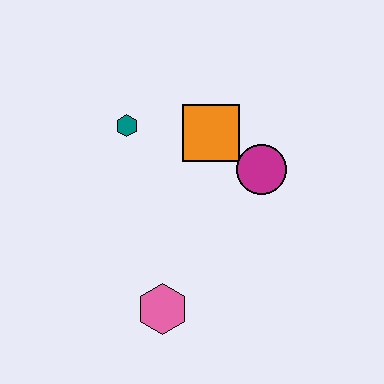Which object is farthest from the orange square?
The pink hexagon is farthest from the orange square.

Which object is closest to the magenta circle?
The orange square is closest to the magenta circle.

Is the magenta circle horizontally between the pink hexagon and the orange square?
No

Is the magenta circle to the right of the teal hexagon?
Yes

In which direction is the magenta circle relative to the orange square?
The magenta circle is to the right of the orange square.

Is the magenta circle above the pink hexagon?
Yes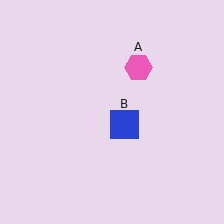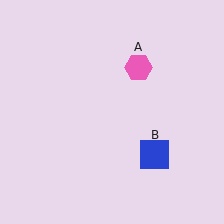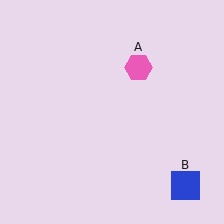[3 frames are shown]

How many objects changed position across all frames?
1 object changed position: blue square (object B).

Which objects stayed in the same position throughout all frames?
Pink hexagon (object A) remained stationary.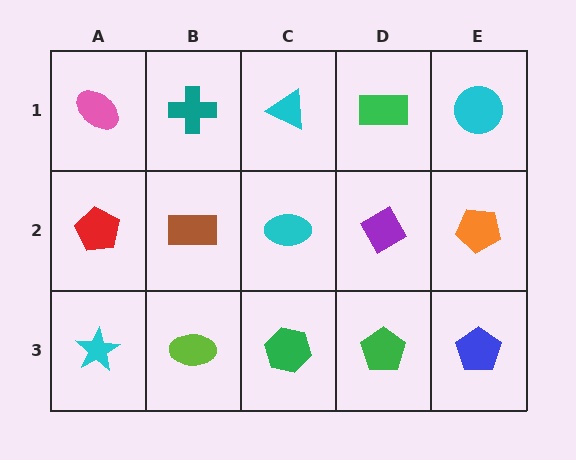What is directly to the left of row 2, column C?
A brown rectangle.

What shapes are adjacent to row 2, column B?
A teal cross (row 1, column B), a lime ellipse (row 3, column B), a red pentagon (row 2, column A), a cyan ellipse (row 2, column C).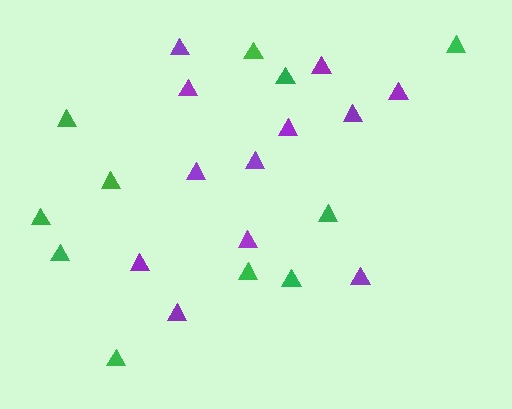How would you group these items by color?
There are 2 groups: one group of purple triangles (12) and one group of green triangles (11).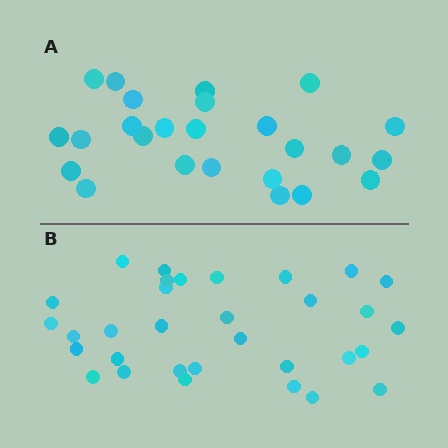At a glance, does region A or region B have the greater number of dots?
Region B (the bottom region) has more dots.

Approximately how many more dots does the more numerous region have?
Region B has roughly 8 or so more dots than region A.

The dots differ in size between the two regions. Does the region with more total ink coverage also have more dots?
No. Region A has more total ink coverage because its dots are larger, but region B actually contains more individual dots. Total area can be misleading — the number of items is what matters here.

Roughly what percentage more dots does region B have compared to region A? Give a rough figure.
About 30% more.